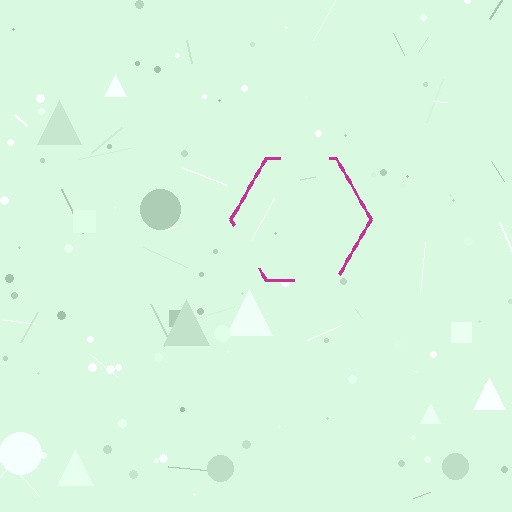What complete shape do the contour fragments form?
The contour fragments form a hexagon.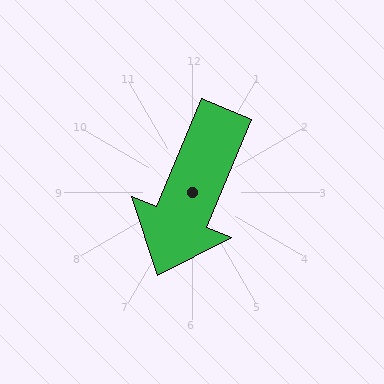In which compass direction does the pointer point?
South.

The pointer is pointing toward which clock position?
Roughly 7 o'clock.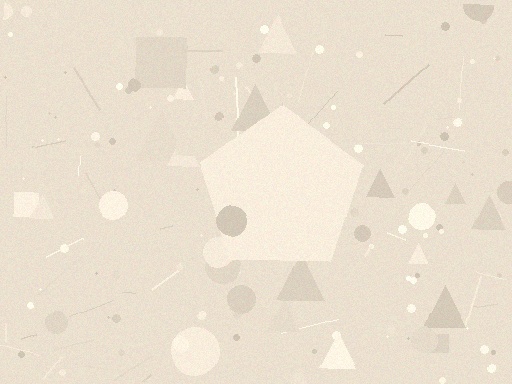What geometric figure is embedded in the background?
A pentagon is embedded in the background.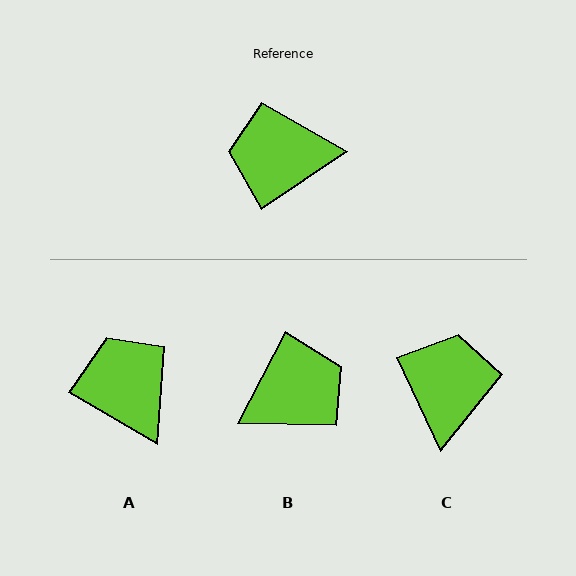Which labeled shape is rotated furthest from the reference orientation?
B, about 151 degrees away.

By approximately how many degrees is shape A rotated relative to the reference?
Approximately 64 degrees clockwise.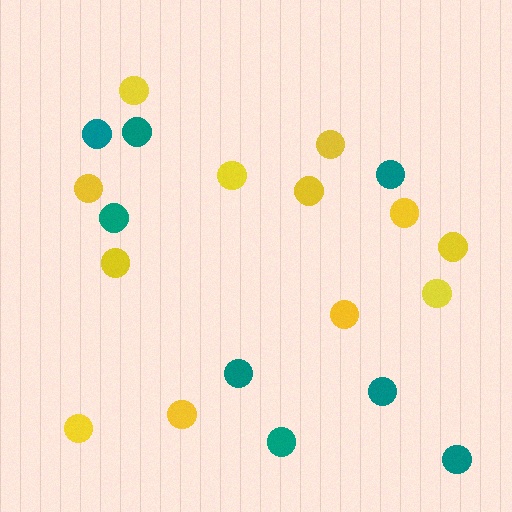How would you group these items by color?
There are 2 groups: one group of yellow circles (12) and one group of teal circles (8).